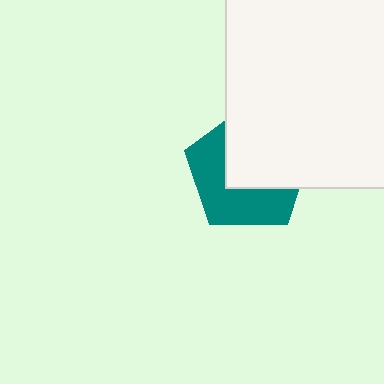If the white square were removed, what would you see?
You would see the complete teal pentagon.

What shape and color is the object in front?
The object in front is a white square.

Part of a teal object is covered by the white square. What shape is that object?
It is a pentagon.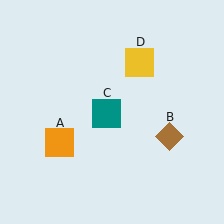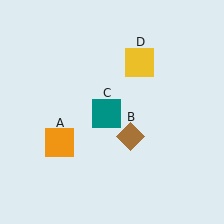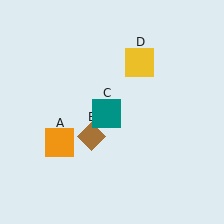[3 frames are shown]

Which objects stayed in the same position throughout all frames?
Orange square (object A) and teal square (object C) and yellow square (object D) remained stationary.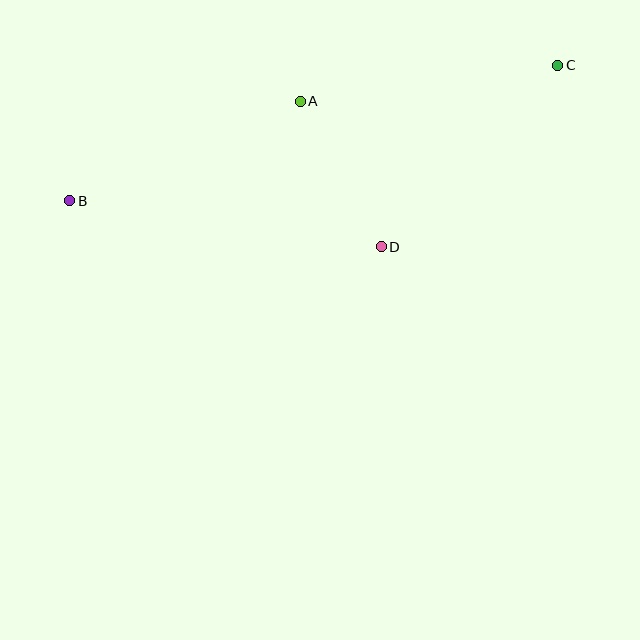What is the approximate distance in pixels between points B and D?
The distance between B and D is approximately 314 pixels.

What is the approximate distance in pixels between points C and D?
The distance between C and D is approximately 253 pixels.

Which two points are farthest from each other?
Points B and C are farthest from each other.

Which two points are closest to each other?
Points A and D are closest to each other.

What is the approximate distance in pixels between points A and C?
The distance between A and C is approximately 260 pixels.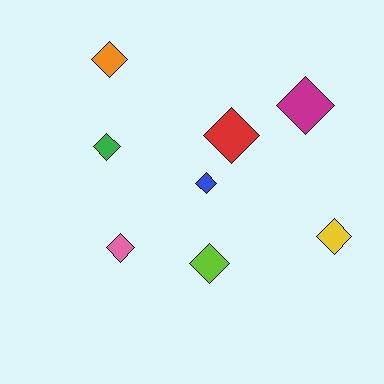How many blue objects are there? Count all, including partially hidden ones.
There is 1 blue object.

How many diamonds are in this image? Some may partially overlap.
There are 8 diamonds.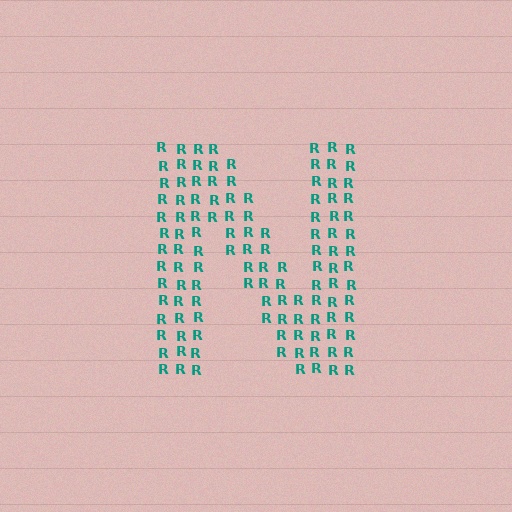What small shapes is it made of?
It is made of small letter R's.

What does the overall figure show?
The overall figure shows the letter N.